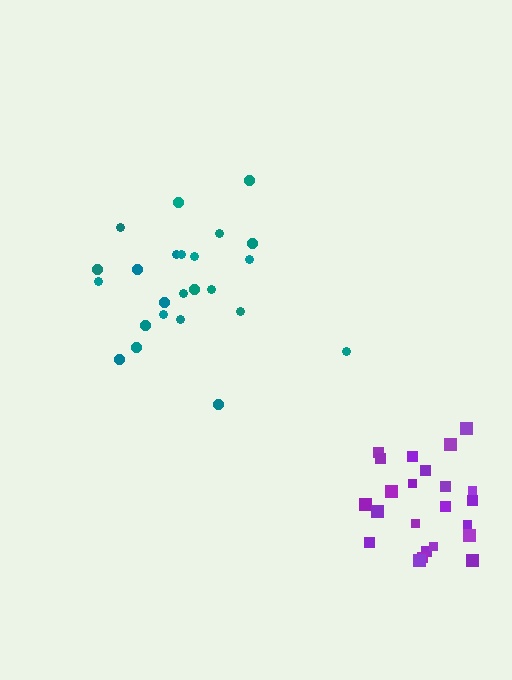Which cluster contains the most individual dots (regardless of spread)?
Teal (24).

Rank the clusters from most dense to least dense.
purple, teal.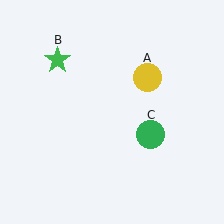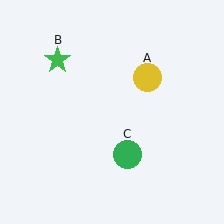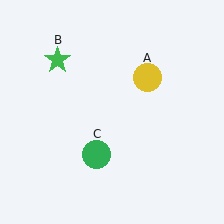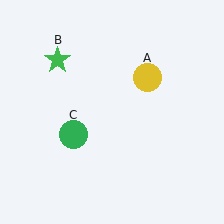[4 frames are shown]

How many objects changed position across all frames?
1 object changed position: green circle (object C).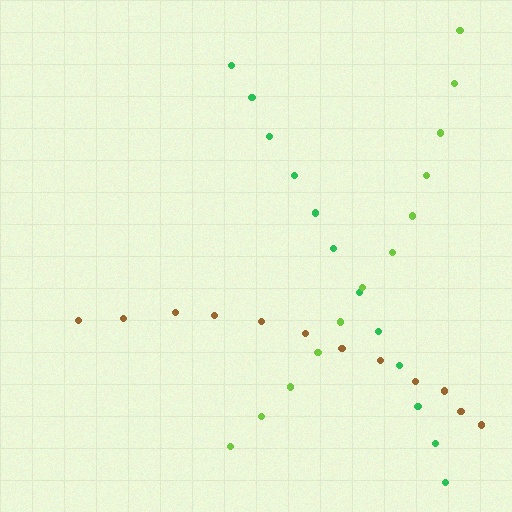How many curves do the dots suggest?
There are 3 distinct paths.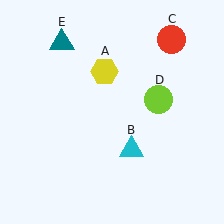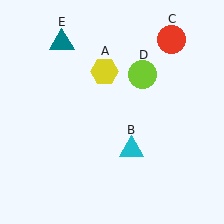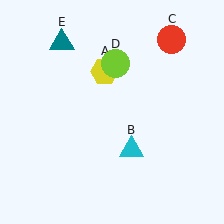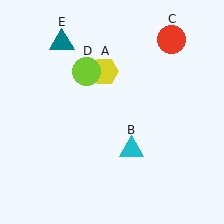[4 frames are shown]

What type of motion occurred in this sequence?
The lime circle (object D) rotated counterclockwise around the center of the scene.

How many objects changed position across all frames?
1 object changed position: lime circle (object D).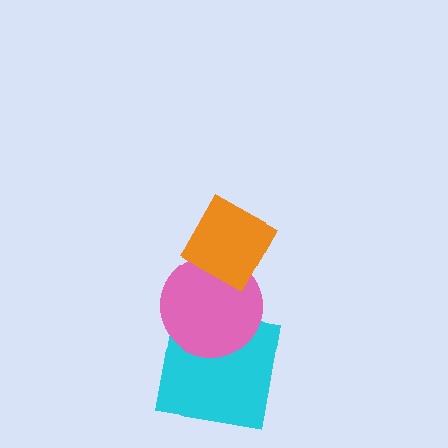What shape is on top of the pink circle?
The orange diamond is on top of the pink circle.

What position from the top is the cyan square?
The cyan square is 3rd from the top.